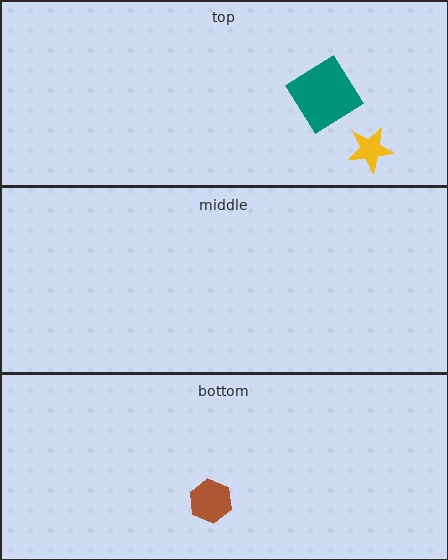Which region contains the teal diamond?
The top region.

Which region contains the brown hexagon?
The bottom region.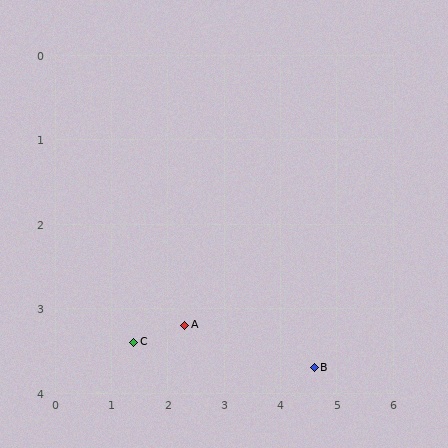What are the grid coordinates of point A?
Point A is at approximately (2.3, 3.2).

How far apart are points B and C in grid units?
Points B and C are about 3.2 grid units apart.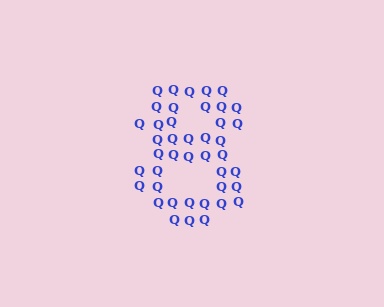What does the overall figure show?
The overall figure shows the digit 8.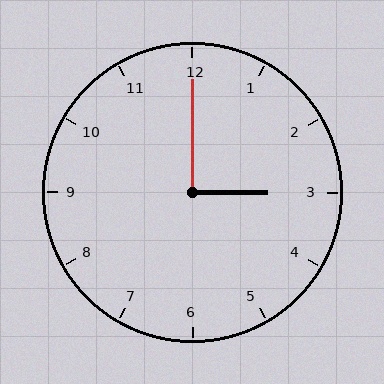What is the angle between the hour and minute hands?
Approximately 90 degrees.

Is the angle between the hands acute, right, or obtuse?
It is right.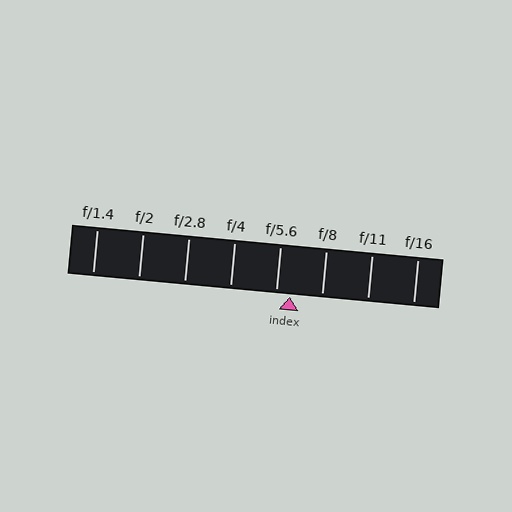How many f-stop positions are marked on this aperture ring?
There are 8 f-stop positions marked.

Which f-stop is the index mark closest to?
The index mark is closest to f/5.6.